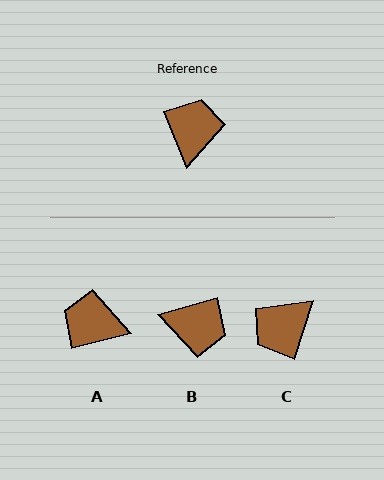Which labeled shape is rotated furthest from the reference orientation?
C, about 140 degrees away.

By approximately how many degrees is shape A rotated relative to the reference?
Approximately 82 degrees counter-clockwise.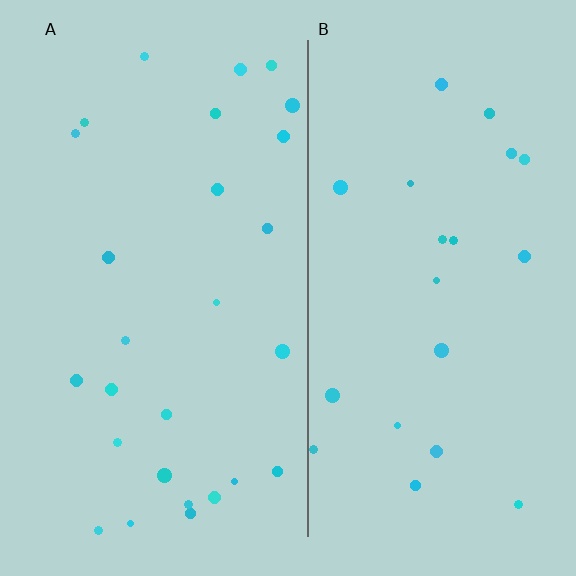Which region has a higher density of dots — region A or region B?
A (the left).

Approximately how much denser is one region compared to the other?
Approximately 1.3× — region A over region B.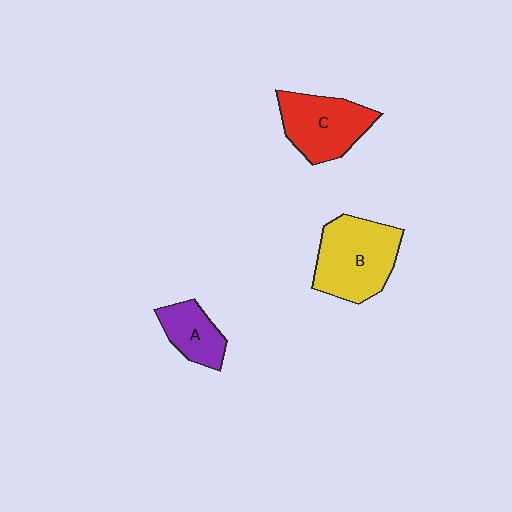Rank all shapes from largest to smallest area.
From largest to smallest: B (yellow), C (red), A (purple).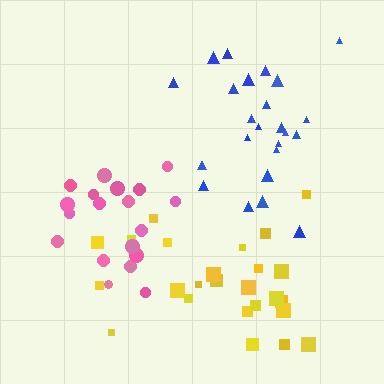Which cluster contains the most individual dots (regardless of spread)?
Blue (25).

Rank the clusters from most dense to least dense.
blue, yellow, pink.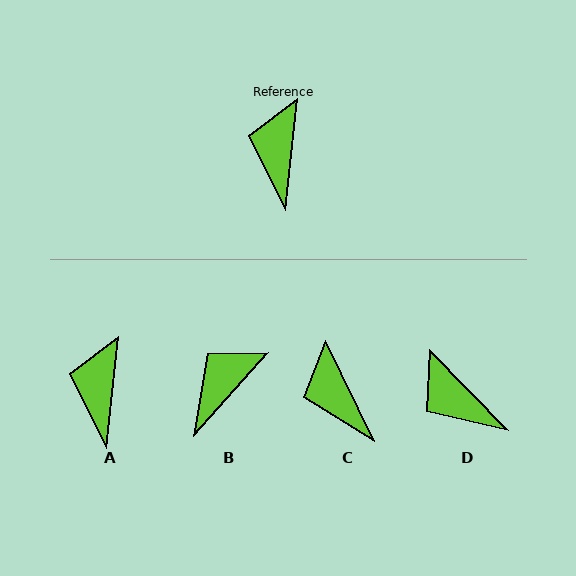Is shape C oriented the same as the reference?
No, it is off by about 32 degrees.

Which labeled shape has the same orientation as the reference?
A.